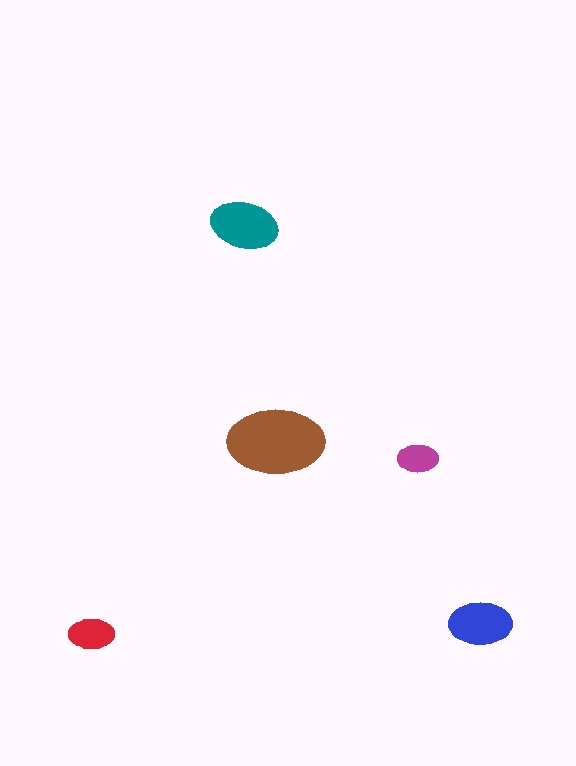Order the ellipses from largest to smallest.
the brown one, the teal one, the blue one, the red one, the magenta one.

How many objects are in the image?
There are 5 objects in the image.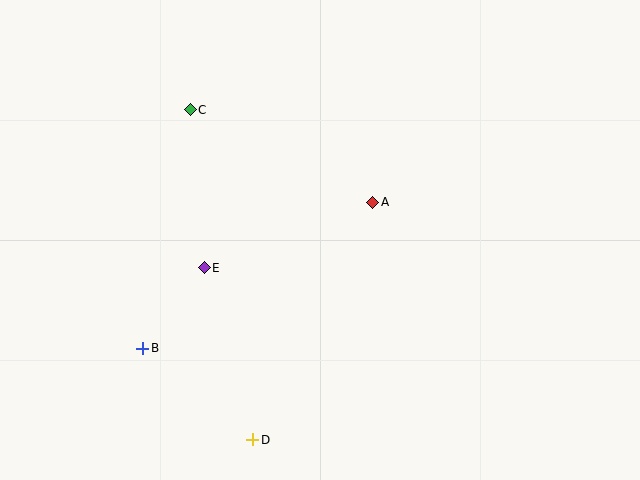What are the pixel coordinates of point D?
Point D is at (253, 440).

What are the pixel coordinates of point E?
Point E is at (204, 268).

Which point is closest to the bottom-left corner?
Point B is closest to the bottom-left corner.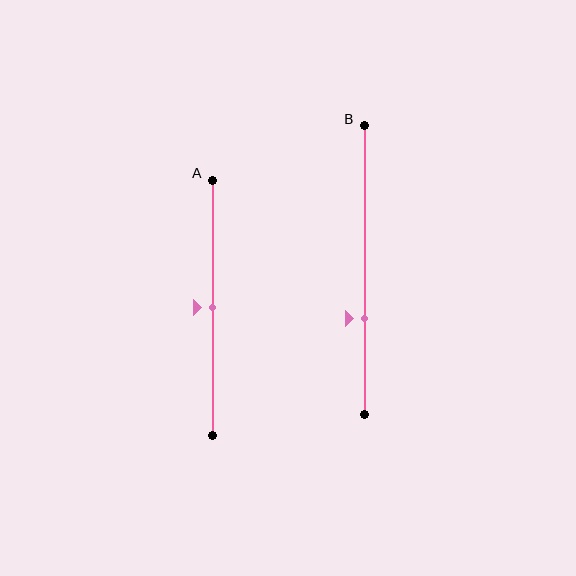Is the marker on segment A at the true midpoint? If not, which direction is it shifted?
Yes, the marker on segment A is at the true midpoint.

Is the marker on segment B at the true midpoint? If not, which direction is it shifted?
No, the marker on segment B is shifted downward by about 17% of the segment length.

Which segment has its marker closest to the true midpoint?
Segment A has its marker closest to the true midpoint.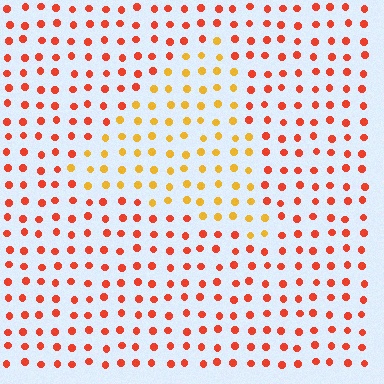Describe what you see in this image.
The image is filled with small red elements in a uniform arrangement. A triangle-shaped region is visible where the elements are tinted to a slightly different hue, forming a subtle color boundary.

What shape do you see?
I see a triangle.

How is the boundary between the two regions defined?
The boundary is defined purely by a slight shift in hue (about 37 degrees). Spacing, size, and orientation are identical on both sides.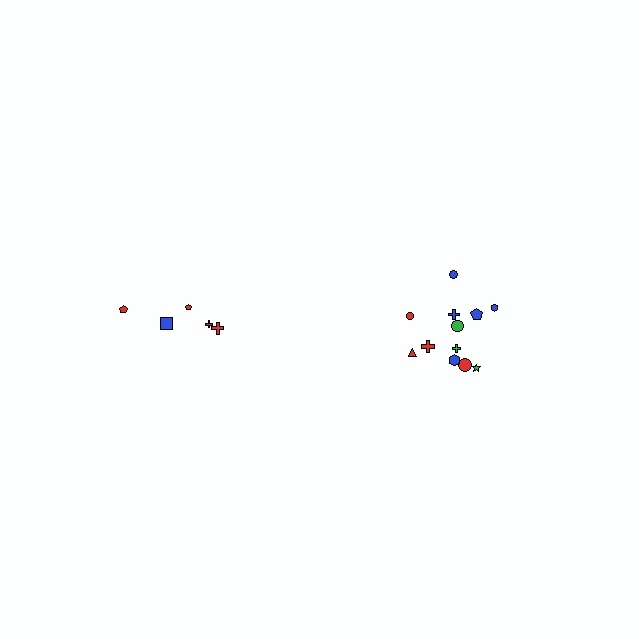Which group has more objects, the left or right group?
The right group.